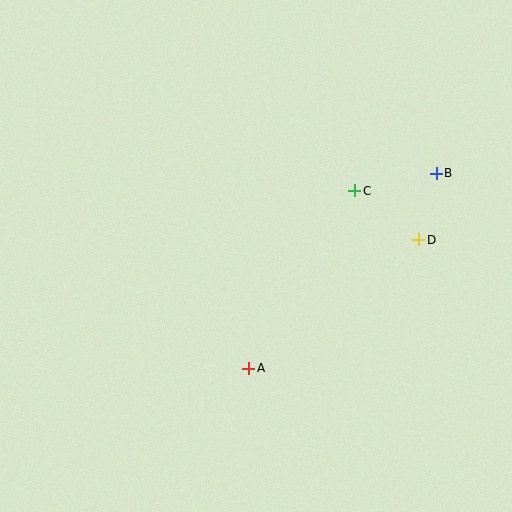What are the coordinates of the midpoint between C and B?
The midpoint between C and B is at (395, 182).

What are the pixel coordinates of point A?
Point A is at (249, 368).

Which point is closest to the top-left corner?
Point C is closest to the top-left corner.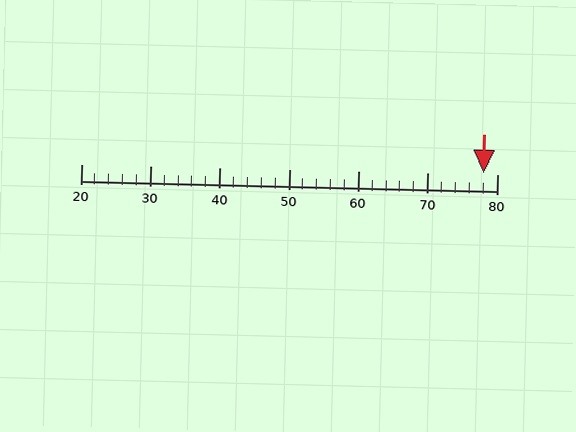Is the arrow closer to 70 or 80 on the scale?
The arrow is closer to 80.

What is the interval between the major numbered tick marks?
The major tick marks are spaced 10 units apart.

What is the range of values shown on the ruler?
The ruler shows values from 20 to 80.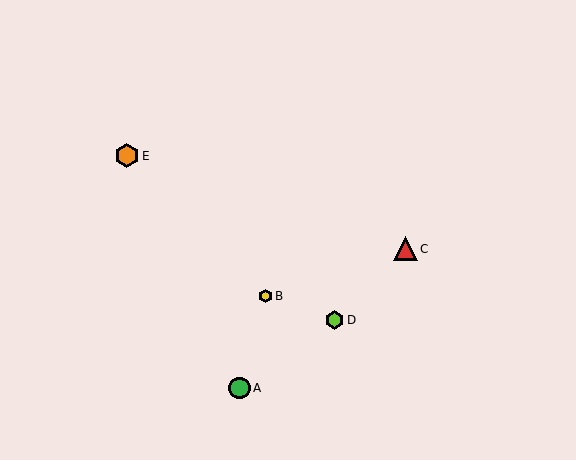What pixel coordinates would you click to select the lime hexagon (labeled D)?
Click at (334, 320) to select the lime hexagon D.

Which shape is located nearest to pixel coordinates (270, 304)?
The yellow hexagon (labeled B) at (266, 296) is nearest to that location.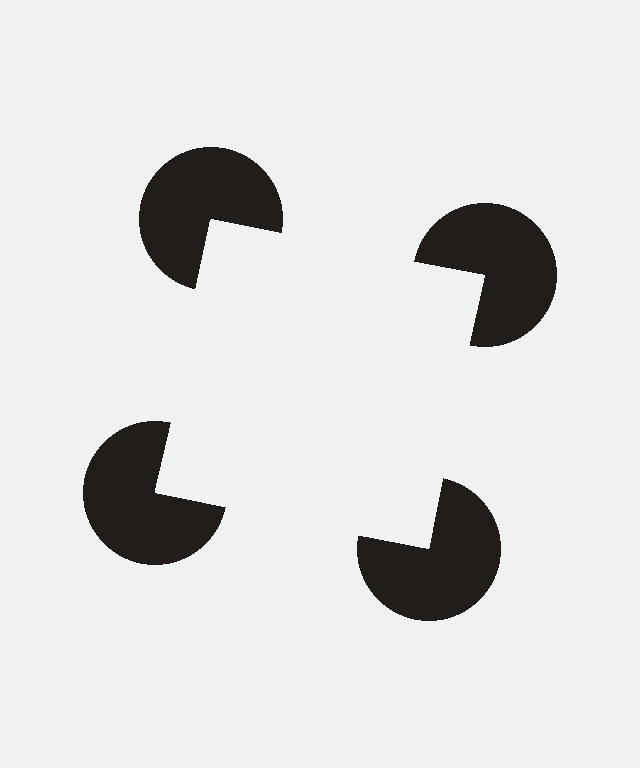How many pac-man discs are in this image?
There are 4 — one at each vertex of the illusory square.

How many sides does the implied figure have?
4 sides.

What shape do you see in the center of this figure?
An illusory square — its edges are inferred from the aligned wedge cuts in the pac-man discs, not physically drawn.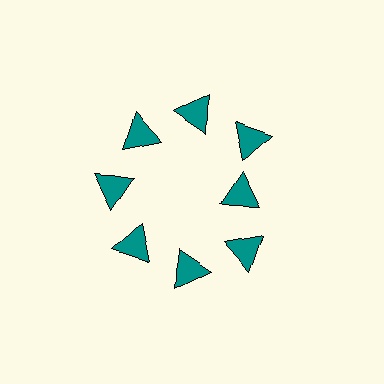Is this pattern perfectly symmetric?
No. The 8 teal triangles are arranged in a ring, but one element near the 3 o'clock position is pulled inward toward the center, breaking the 8-fold rotational symmetry.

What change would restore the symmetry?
The symmetry would be restored by moving it outward, back onto the ring so that all 8 triangles sit at equal angles and equal distance from the center.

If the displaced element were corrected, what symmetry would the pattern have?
It would have 8-fold rotational symmetry — the pattern would map onto itself every 45 degrees.